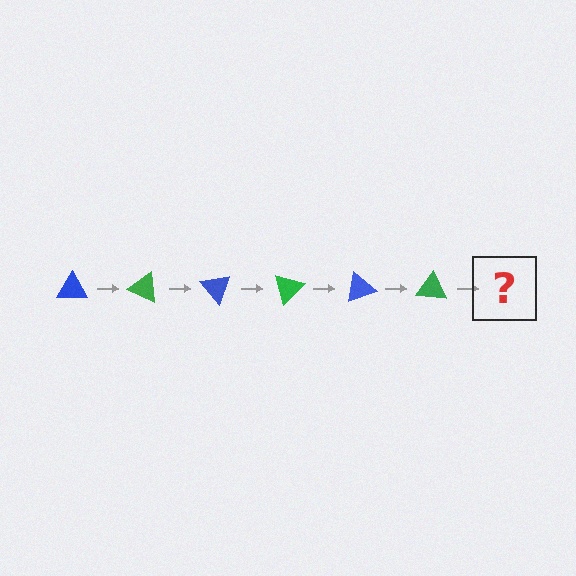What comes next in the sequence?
The next element should be a blue triangle, rotated 150 degrees from the start.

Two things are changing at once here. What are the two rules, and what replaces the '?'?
The two rules are that it rotates 25 degrees each step and the color cycles through blue and green. The '?' should be a blue triangle, rotated 150 degrees from the start.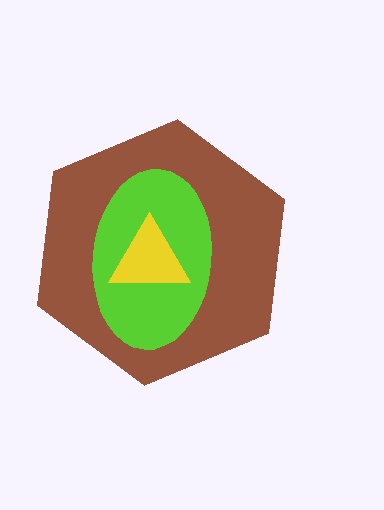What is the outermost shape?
The brown hexagon.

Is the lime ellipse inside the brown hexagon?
Yes.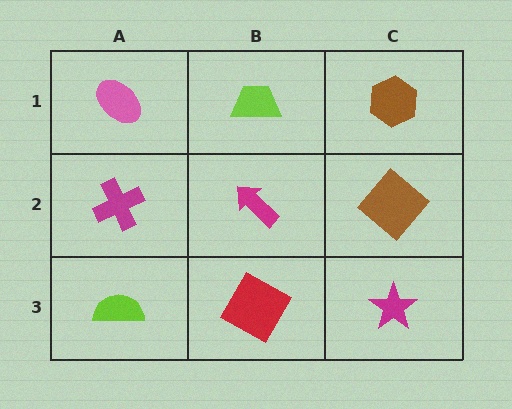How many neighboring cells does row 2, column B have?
4.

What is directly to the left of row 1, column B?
A pink ellipse.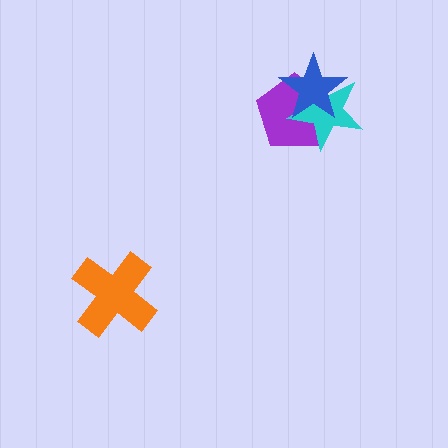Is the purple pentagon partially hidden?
Yes, it is partially covered by another shape.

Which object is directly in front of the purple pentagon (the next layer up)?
The cyan star is directly in front of the purple pentagon.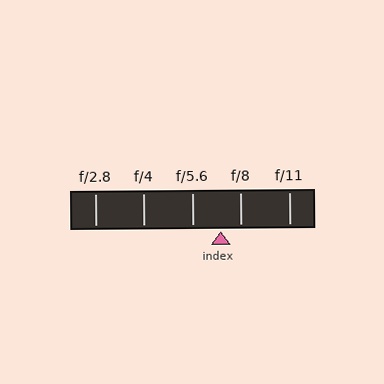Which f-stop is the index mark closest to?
The index mark is closest to f/8.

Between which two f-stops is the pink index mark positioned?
The index mark is between f/5.6 and f/8.